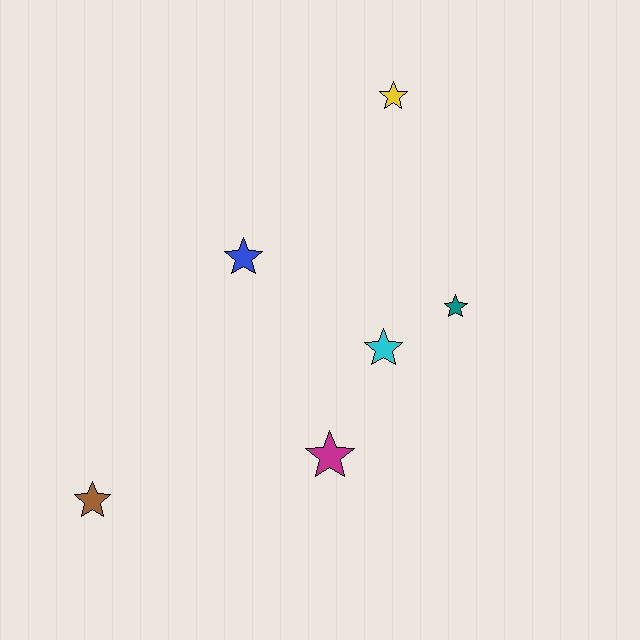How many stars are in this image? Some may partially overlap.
There are 6 stars.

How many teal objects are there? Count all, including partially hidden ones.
There is 1 teal object.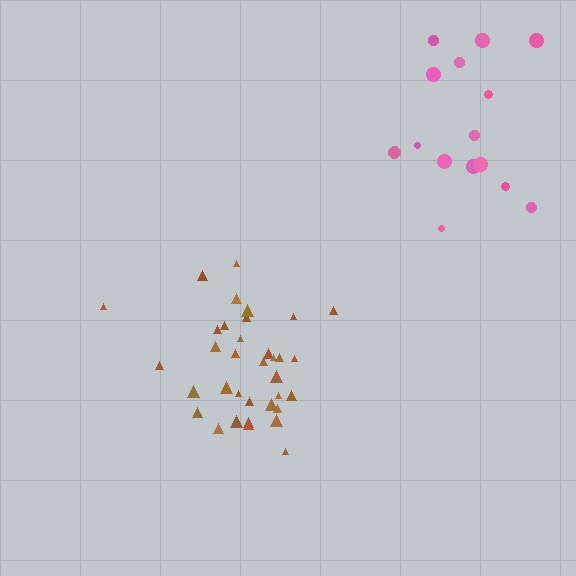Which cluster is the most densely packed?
Brown.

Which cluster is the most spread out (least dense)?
Pink.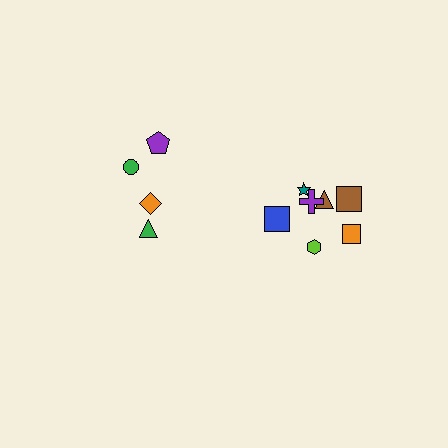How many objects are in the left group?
There are 4 objects.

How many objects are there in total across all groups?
There are 11 objects.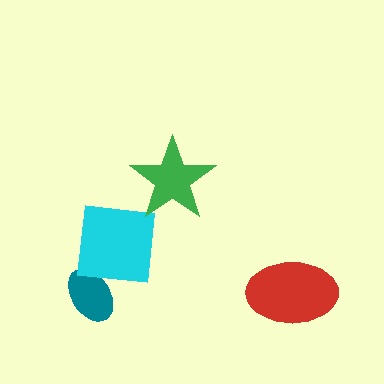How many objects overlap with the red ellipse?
0 objects overlap with the red ellipse.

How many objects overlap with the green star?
1 object overlaps with the green star.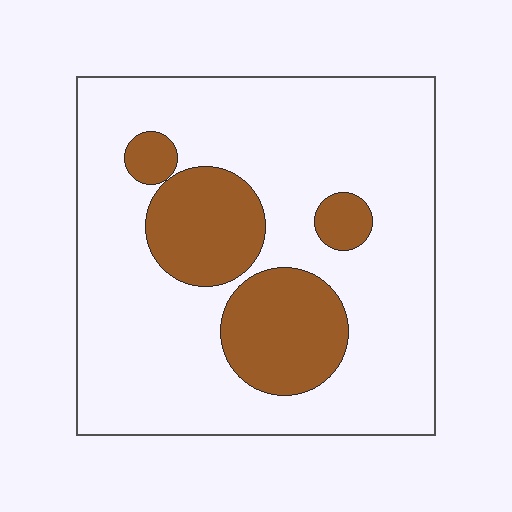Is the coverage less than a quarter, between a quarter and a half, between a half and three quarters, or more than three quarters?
Less than a quarter.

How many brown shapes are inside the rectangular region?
4.